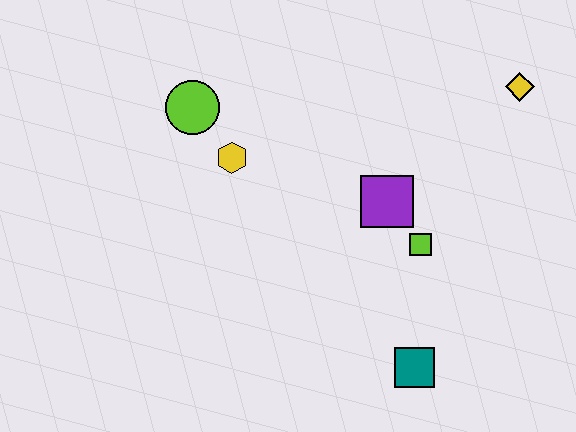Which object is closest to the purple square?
The lime square is closest to the purple square.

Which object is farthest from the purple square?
The lime circle is farthest from the purple square.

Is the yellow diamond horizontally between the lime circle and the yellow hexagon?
No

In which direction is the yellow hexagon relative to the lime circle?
The yellow hexagon is below the lime circle.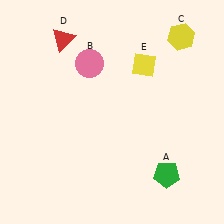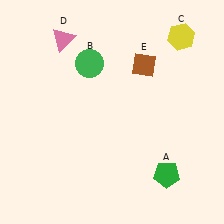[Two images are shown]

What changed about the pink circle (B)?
In Image 1, B is pink. In Image 2, it changed to green.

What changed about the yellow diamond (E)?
In Image 1, E is yellow. In Image 2, it changed to brown.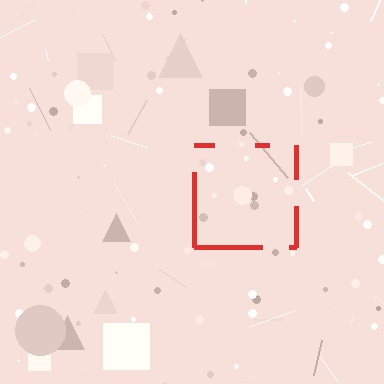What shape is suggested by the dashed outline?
The dashed outline suggests a square.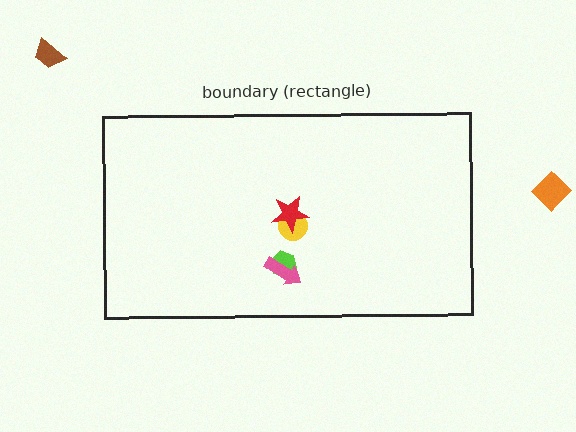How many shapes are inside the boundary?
4 inside, 2 outside.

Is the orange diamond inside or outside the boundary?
Outside.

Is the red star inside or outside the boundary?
Inside.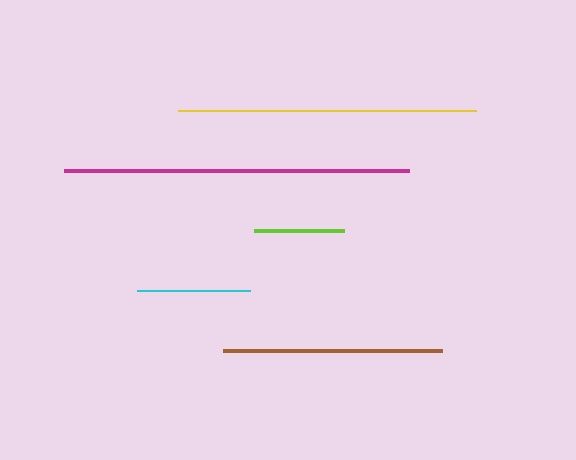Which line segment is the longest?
The magenta line is the longest at approximately 345 pixels.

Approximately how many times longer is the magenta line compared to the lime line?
The magenta line is approximately 3.8 times the length of the lime line.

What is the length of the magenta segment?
The magenta segment is approximately 345 pixels long.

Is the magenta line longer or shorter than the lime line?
The magenta line is longer than the lime line.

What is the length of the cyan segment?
The cyan segment is approximately 114 pixels long.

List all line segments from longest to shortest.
From longest to shortest: magenta, yellow, brown, cyan, lime.